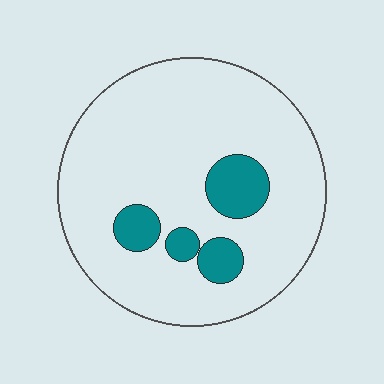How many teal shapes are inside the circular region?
4.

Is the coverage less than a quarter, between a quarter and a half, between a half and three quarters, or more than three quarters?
Less than a quarter.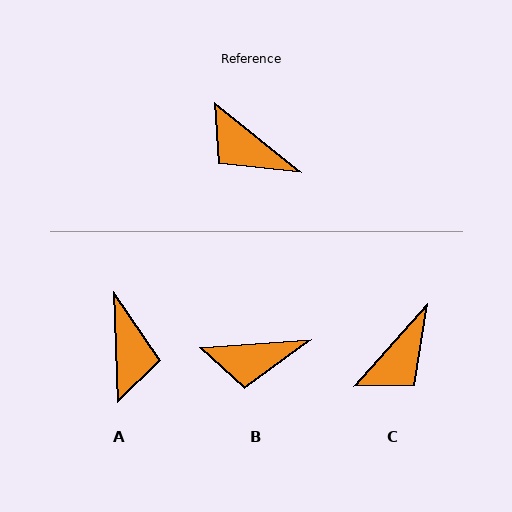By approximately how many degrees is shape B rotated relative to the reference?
Approximately 43 degrees counter-clockwise.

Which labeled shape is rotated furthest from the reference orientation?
A, about 130 degrees away.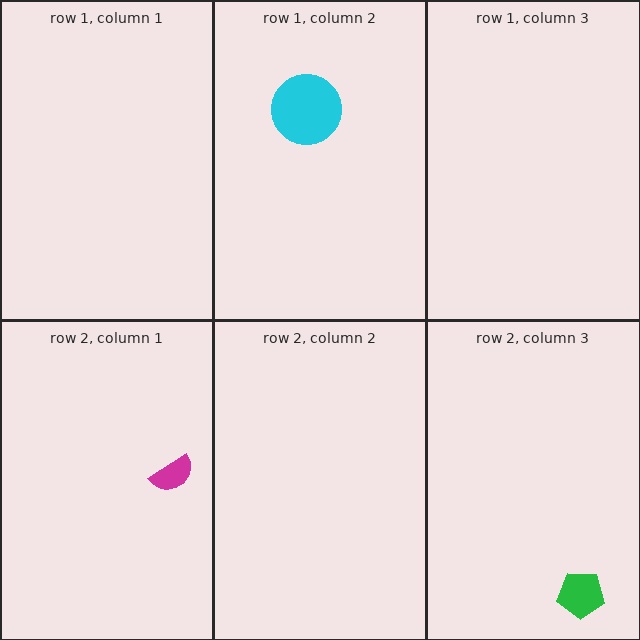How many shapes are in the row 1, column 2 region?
1.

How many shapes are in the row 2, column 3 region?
1.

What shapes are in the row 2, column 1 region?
The magenta semicircle.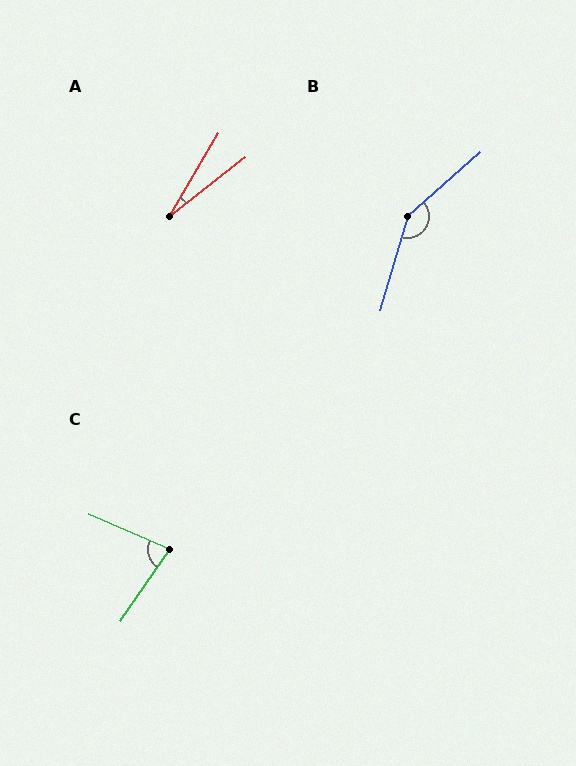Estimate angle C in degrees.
Approximately 79 degrees.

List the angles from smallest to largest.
A (22°), C (79°), B (148°).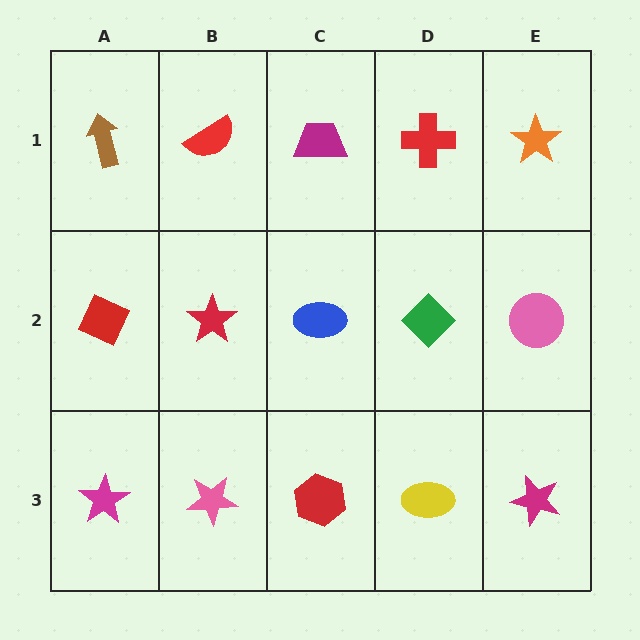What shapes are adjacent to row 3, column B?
A red star (row 2, column B), a magenta star (row 3, column A), a red hexagon (row 3, column C).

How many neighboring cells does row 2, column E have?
3.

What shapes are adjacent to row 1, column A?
A red diamond (row 2, column A), a red semicircle (row 1, column B).